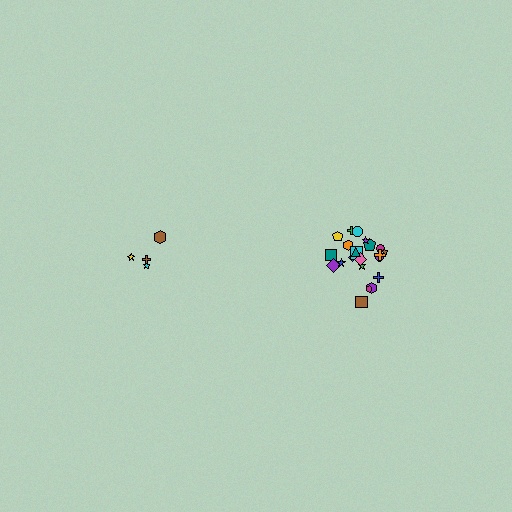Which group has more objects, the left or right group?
The right group.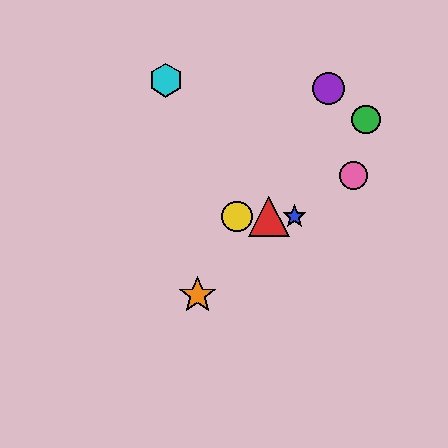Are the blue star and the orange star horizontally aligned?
No, the blue star is at y≈216 and the orange star is at y≈295.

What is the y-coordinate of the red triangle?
The red triangle is at y≈216.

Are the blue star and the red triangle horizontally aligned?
Yes, both are at y≈216.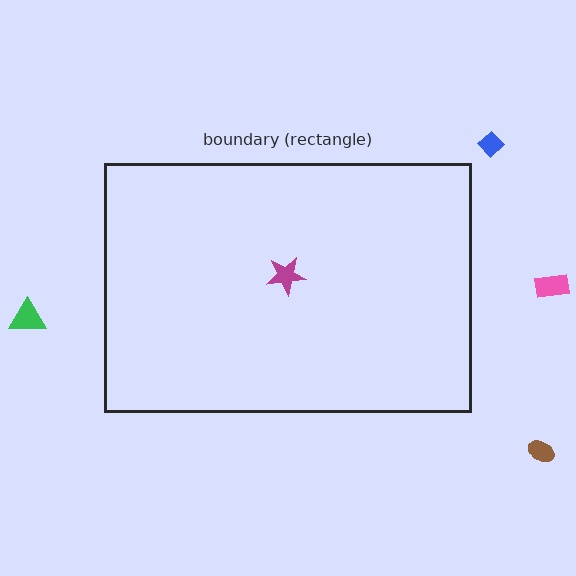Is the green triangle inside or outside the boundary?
Outside.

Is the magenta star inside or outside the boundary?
Inside.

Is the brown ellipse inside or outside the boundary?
Outside.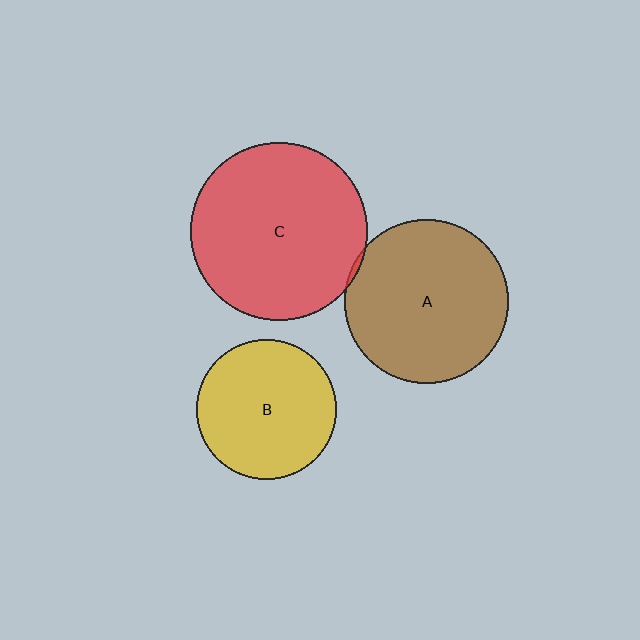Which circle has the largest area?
Circle C (red).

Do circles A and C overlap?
Yes.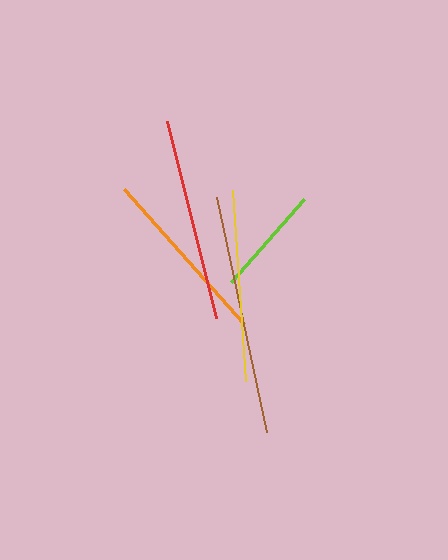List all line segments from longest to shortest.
From longest to shortest: brown, red, yellow, orange, lime.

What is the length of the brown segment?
The brown segment is approximately 241 pixels long.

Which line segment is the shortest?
The lime line is the shortest at approximately 111 pixels.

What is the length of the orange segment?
The orange segment is approximately 180 pixels long.